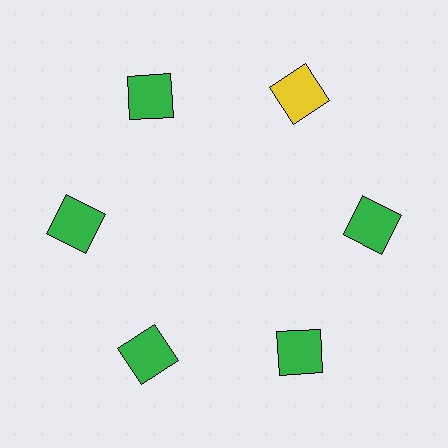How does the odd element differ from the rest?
It has a different color: yellow instead of green.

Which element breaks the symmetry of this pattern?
The yellow square at roughly the 1 o'clock position breaks the symmetry. All other shapes are green squares.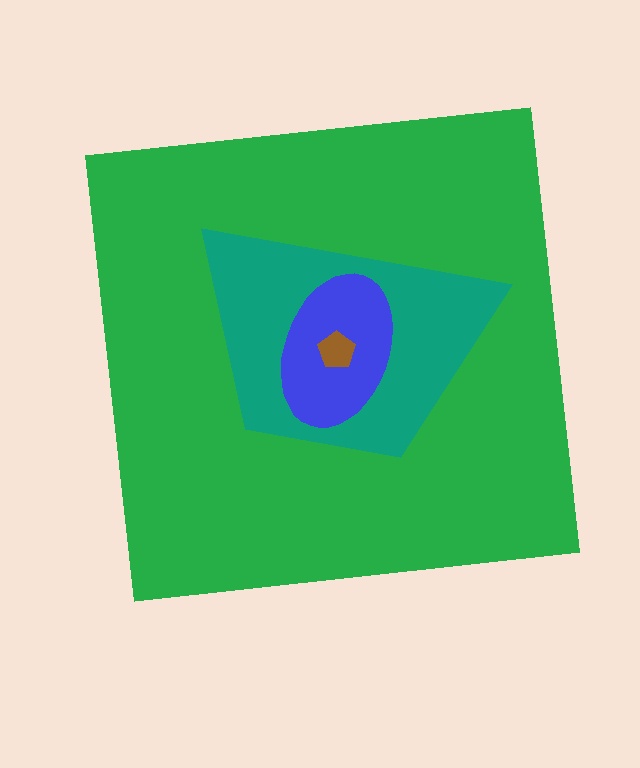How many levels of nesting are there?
4.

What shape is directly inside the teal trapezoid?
The blue ellipse.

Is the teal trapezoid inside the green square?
Yes.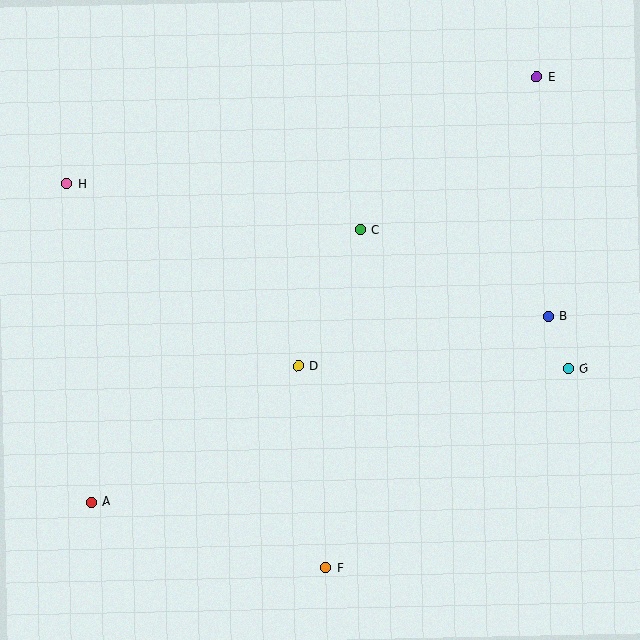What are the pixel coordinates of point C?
Point C is at (360, 230).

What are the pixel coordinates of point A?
Point A is at (91, 502).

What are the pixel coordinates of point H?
Point H is at (67, 184).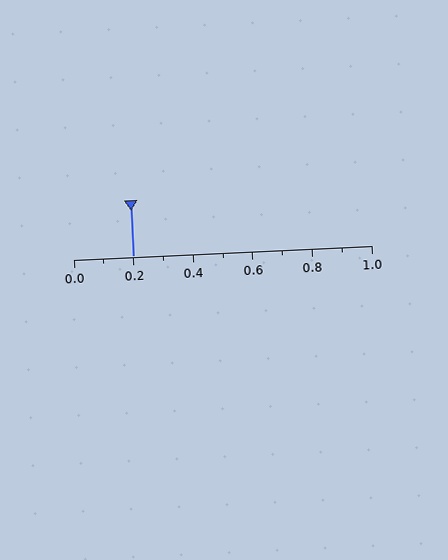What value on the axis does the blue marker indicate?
The marker indicates approximately 0.2.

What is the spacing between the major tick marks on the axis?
The major ticks are spaced 0.2 apart.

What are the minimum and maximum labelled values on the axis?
The axis runs from 0.0 to 1.0.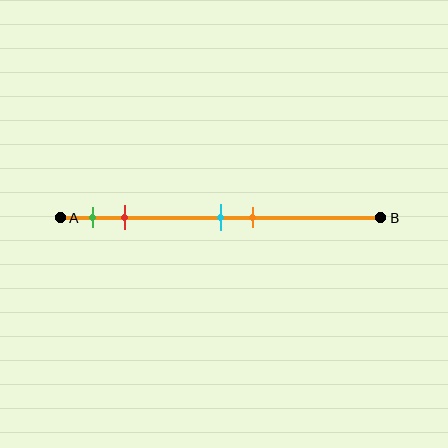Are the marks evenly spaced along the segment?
No, the marks are not evenly spaced.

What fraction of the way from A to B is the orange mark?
The orange mark is approximately 60% (0.6) of the way from A to B.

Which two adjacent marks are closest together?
The cyan and orange marks are the closest adjacent pair.